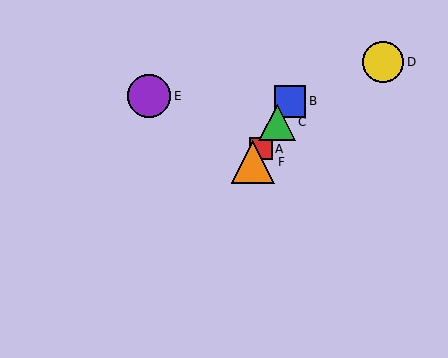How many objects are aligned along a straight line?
4 objects (A, B, C, F) are aligned along a straight line.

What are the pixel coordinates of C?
Object C is at (277, 122).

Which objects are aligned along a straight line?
Objects A, B, C, F are aligned along a straight line.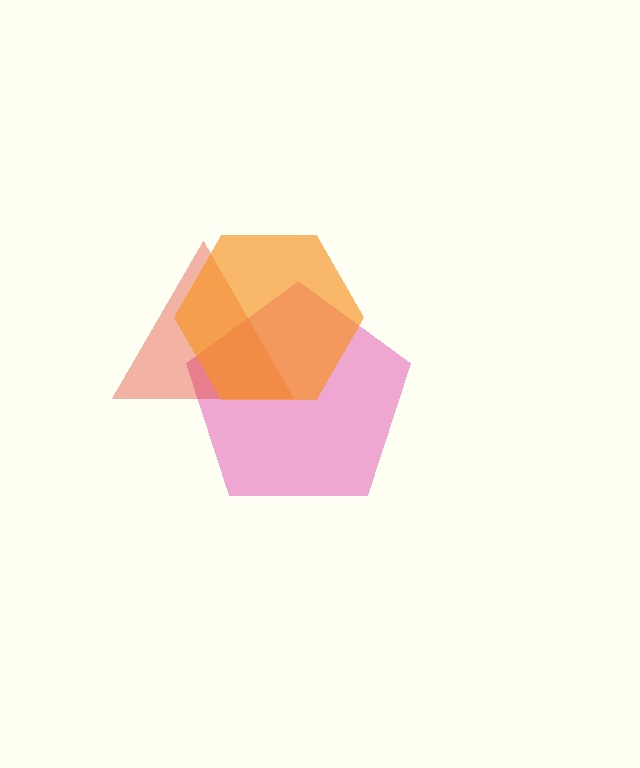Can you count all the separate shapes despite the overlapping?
Yes, there are 3 separate shapes.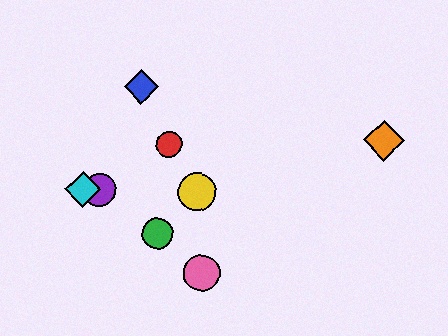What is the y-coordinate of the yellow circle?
The yellow circle is at y≈192.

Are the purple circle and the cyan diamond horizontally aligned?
Yes, both are at y≈190.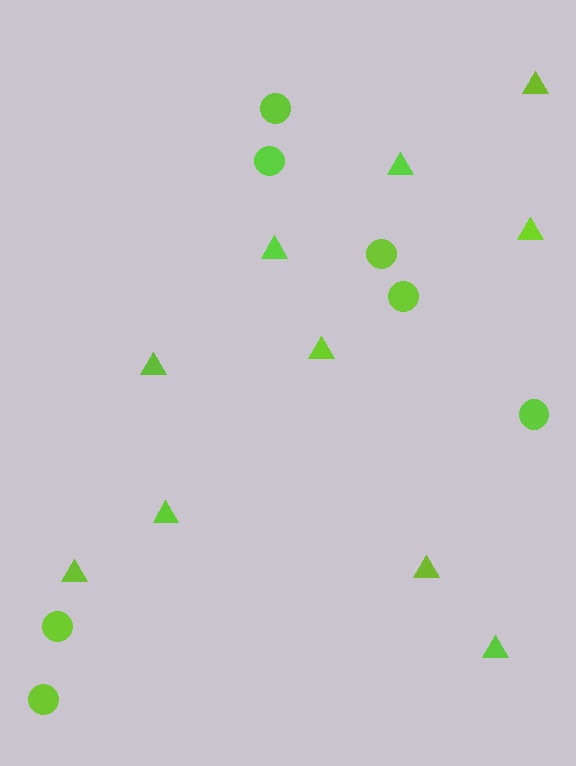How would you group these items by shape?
There are 2 groups: one group of circles (7) and one group of triangles (10).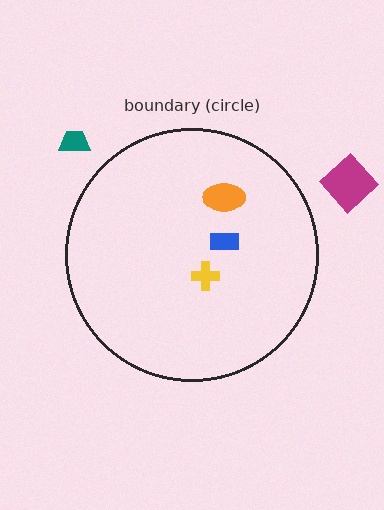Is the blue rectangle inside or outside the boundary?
Inside.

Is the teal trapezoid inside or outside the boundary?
Outside.